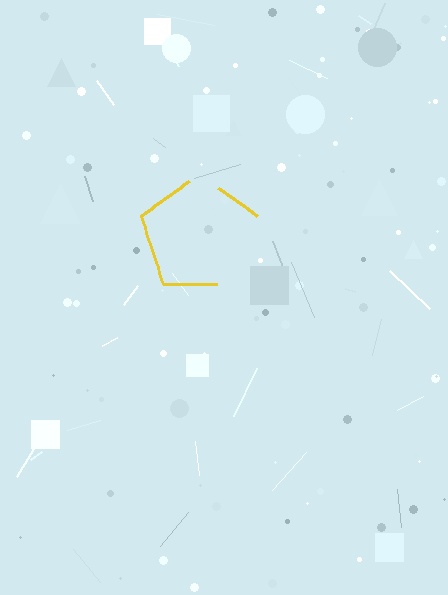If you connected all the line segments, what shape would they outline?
They would outline a pentagon.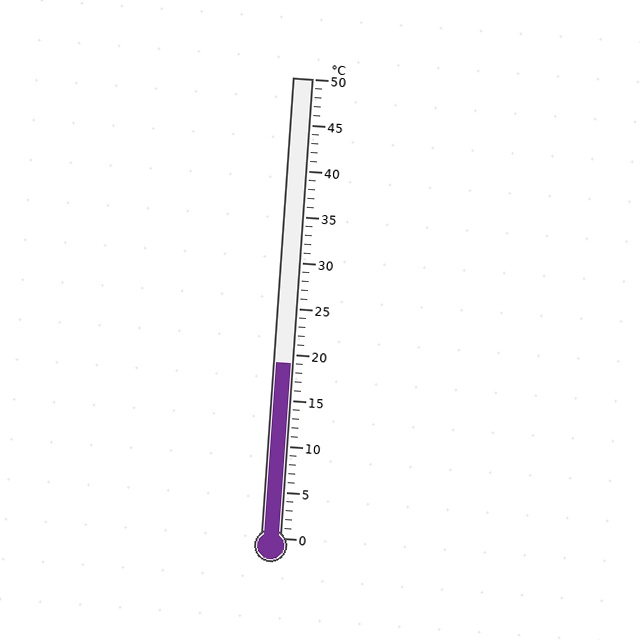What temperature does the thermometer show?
The thermometer shows approximately 19°C.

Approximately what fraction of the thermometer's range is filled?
The thermometer is filled to approximately 40% of its range.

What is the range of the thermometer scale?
The thermometer scale ranges from 0°C to 50°C.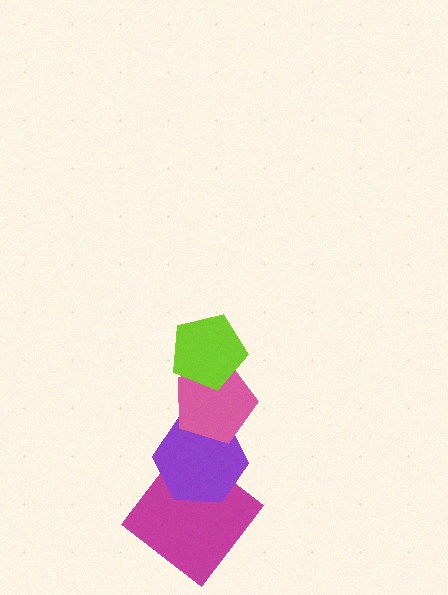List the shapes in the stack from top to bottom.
From top to bottom: the lime pentagon, the pink pentagon, the purple hexagon, the magenta diamond.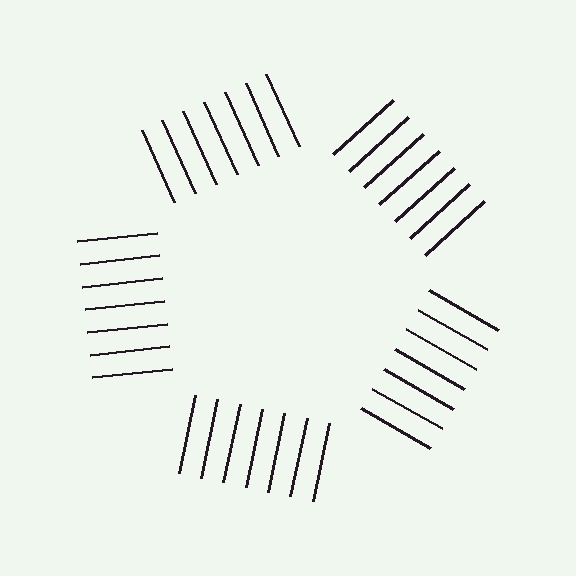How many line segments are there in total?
35 — 7 along each of the 5 edges.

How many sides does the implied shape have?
5 sides — the line-ends trace a pentagon.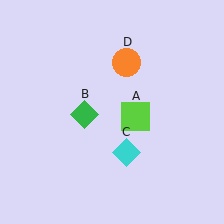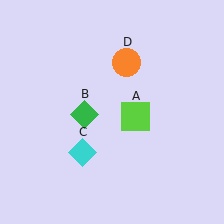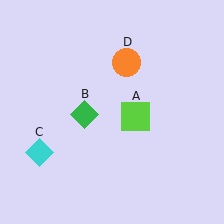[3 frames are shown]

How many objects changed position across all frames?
1 object changed position: cyan diamond (object C).